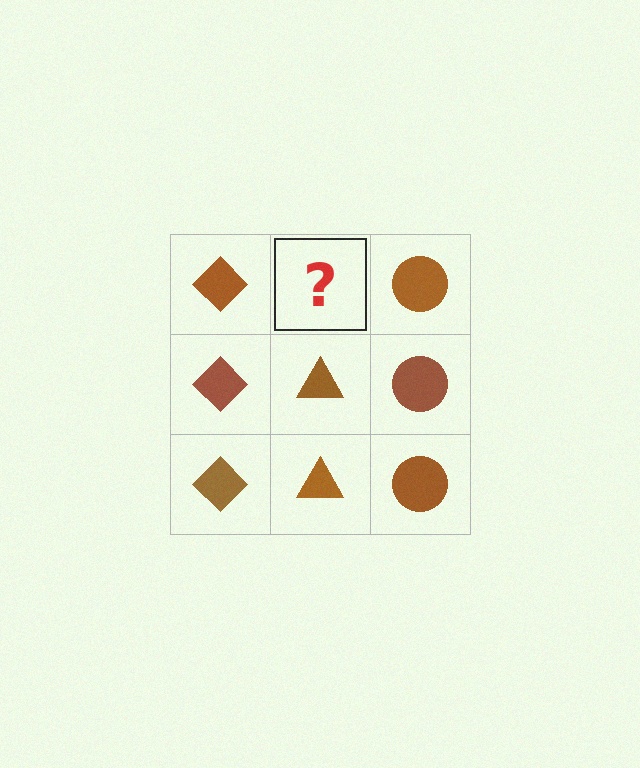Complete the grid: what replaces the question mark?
The question mark should be replaced with a brown triangle.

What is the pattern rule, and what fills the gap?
The rule is that each column has a consistent shape. The gap should be filled with a brown triangle.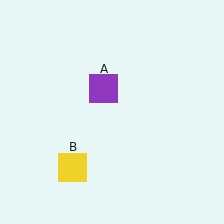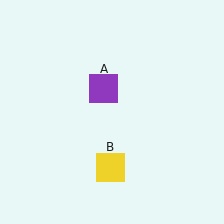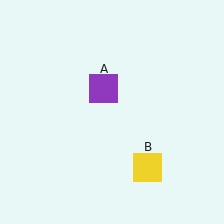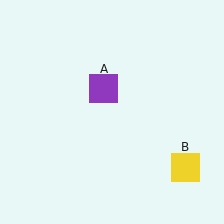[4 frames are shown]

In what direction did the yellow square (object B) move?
The yellow square (object B) moved right.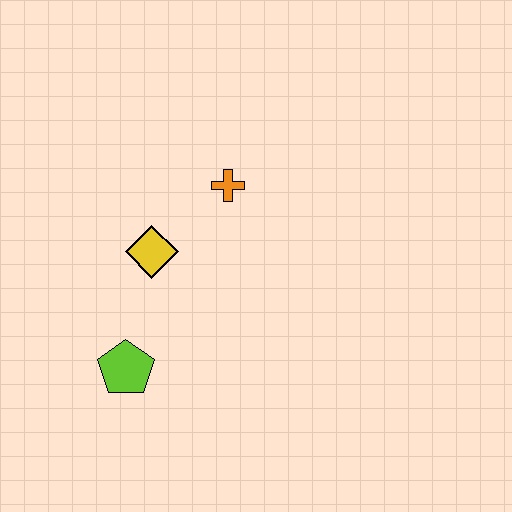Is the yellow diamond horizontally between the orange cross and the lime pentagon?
Yes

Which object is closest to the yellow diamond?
The orange cross is closest to the yellow diamond.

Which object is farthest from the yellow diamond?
The lime pentagon is farthest from the yellow diamond.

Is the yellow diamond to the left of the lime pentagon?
No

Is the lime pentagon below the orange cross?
Yes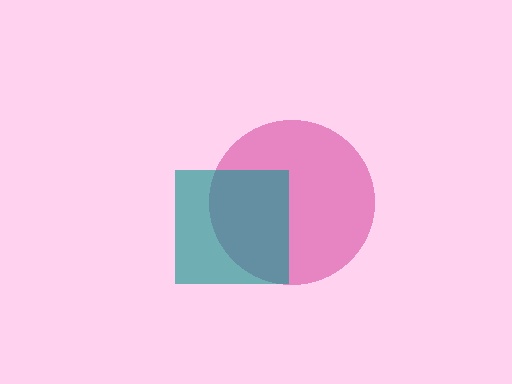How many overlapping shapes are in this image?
There are 2 overlapping shapes in the image.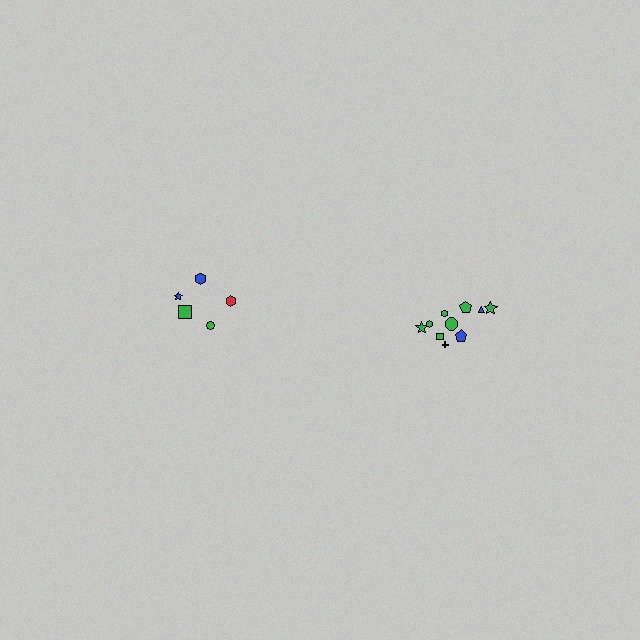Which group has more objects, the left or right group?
The right group.